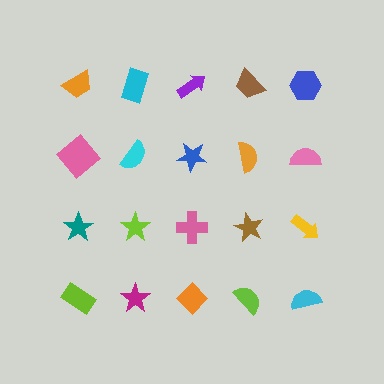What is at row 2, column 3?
A blue star.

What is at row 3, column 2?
A lime star.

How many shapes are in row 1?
5 shapes.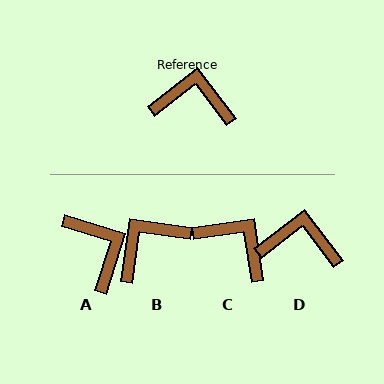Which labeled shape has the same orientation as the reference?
D.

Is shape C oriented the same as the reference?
No, it is off by about 29 degrees.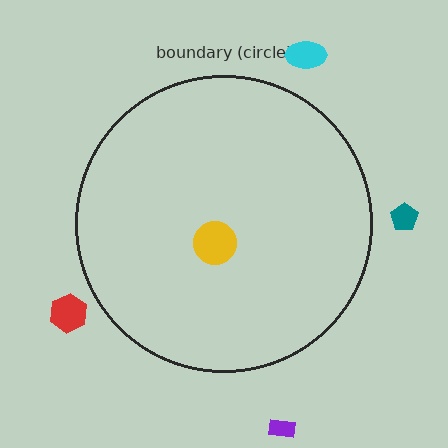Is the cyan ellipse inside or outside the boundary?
Outside.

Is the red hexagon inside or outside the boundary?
Outside.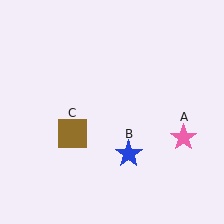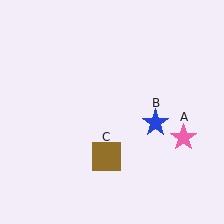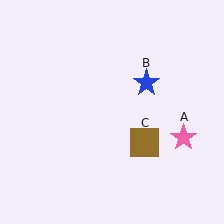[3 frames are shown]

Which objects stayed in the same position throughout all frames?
Pink star (object A) remained stationary.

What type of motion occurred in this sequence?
The blue star (object B), brown square (object C) rotated counterclockwise around the center of the scene.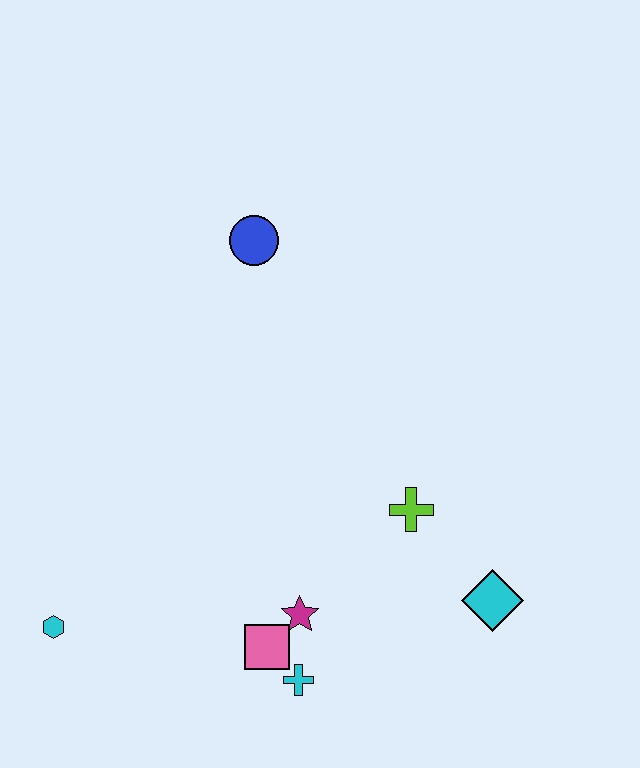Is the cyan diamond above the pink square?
Yes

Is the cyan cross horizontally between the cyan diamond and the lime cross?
No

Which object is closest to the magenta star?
The pink square is closest to the magenta star.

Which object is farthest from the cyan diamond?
The cyan hexagon is farthest from the cyan diamond.